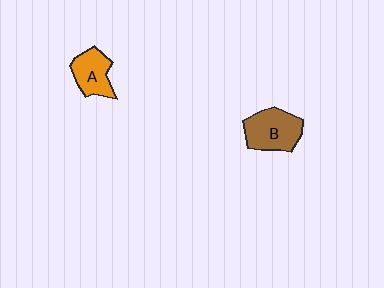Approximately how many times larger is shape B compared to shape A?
Approximately 1.4 times.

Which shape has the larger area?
Shape B (brown).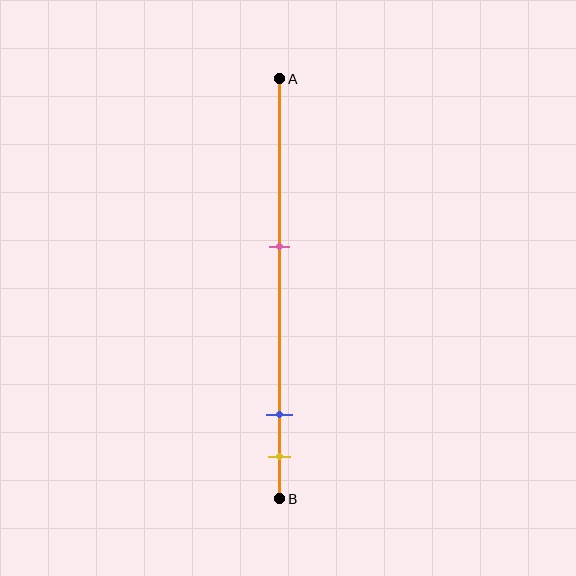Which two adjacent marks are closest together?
The blue and yellow marks are the closest adjacent pair.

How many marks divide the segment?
There are 3 marks dividing the segment.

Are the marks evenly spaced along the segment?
No, the marks are not evenly spaced.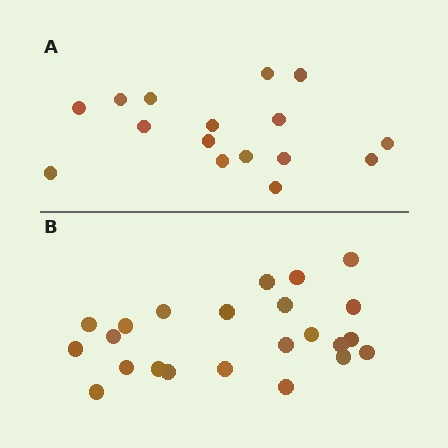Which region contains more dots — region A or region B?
Region B (the bottom region) has more dots.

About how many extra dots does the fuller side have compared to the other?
Region B has roughly 8 or so more dots than region A.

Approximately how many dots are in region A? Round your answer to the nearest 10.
About 20 dots. (The exact count is 16, which rounds to 20.)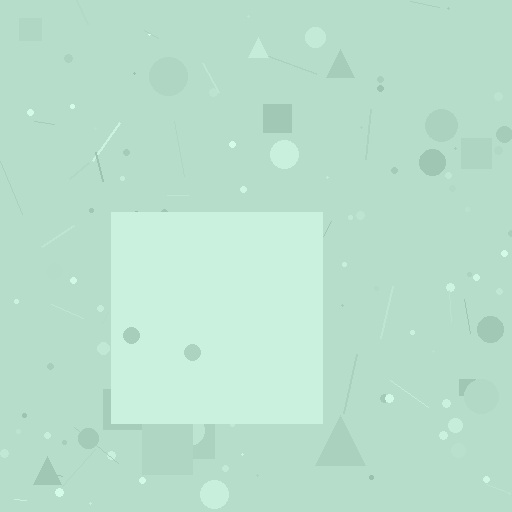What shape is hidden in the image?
A square is hidden in the image.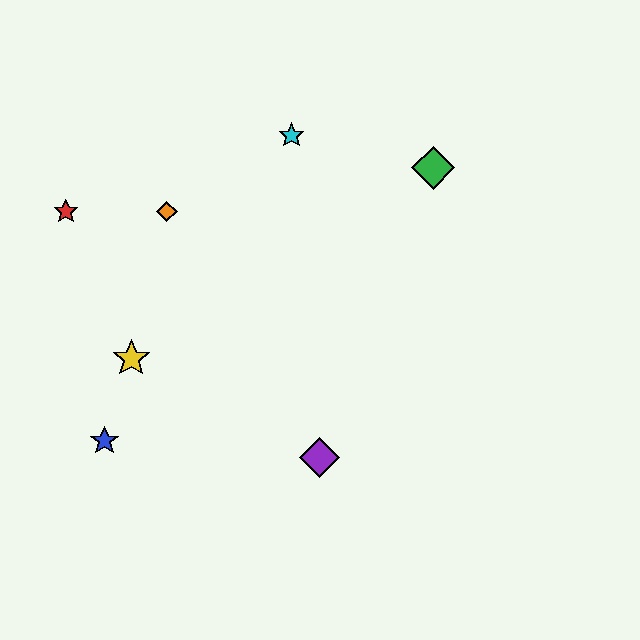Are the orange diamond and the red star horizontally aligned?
Yes, both are at y≈211.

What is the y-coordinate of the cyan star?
The cyan star is at y≈135.